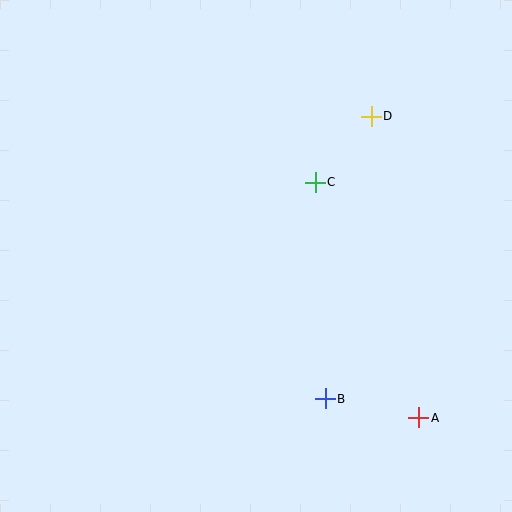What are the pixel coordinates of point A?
Point A is at (419, 418).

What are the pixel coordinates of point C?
Point C is at (315, 182).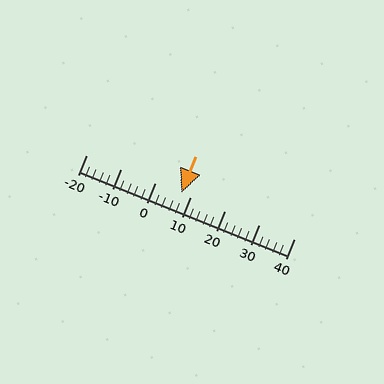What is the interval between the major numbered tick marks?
The major tick marks are spaced 10 units apart.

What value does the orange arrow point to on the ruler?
The orange arrow points to approximately 8.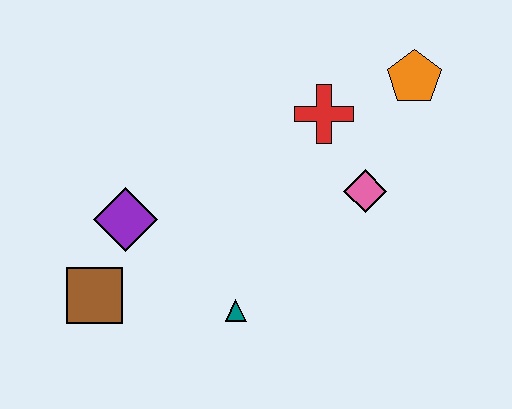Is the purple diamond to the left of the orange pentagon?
Yes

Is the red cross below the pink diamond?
No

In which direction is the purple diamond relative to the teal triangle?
The purple diamond is to the left of the teal triangle.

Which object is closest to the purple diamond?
The brown square is closest to the purple diamond.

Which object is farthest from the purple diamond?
The orange pentagon is farthest from the purple diamond.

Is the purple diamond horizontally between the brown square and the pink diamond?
Yes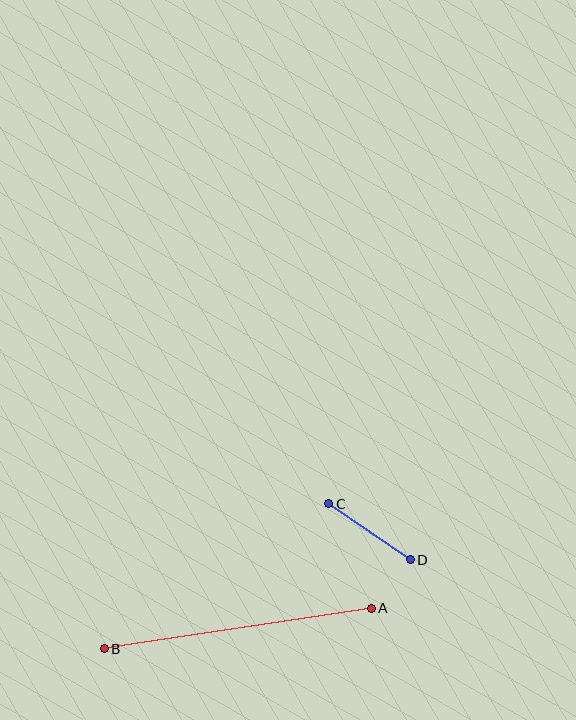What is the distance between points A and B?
The distance is approximately 270 pixels.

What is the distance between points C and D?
The distance is approximately 99 pixels.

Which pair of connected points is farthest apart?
Points A and B are farthest apart.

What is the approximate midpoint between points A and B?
The midpoint is at approximately (238, 629) pixels.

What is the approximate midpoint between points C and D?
The midpoint is at approximately (370, 532) pixels.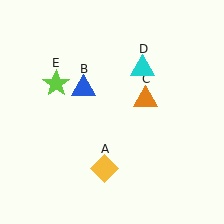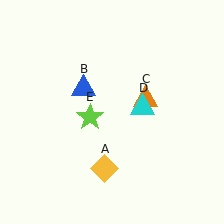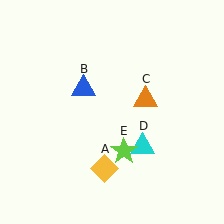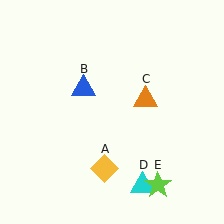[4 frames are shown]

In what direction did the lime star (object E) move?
The lime star (object E) moved down and to the right.